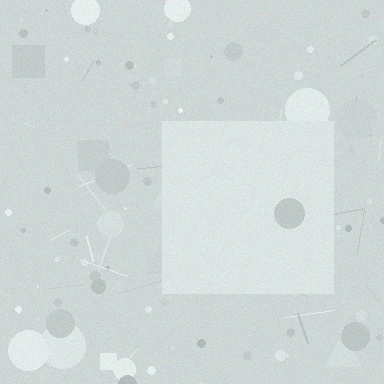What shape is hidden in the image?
A square is hidden in the image.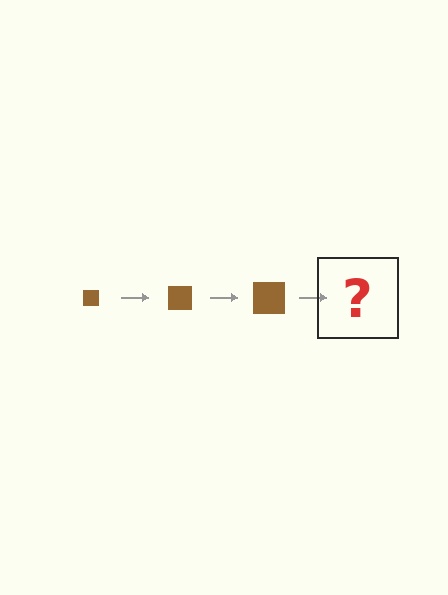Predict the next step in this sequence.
The next step is a brown square, larger than the previous one.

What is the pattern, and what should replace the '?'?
The pattern is that the square gets progressively larger each step. The '?' should be a brown square, larger than the previous one.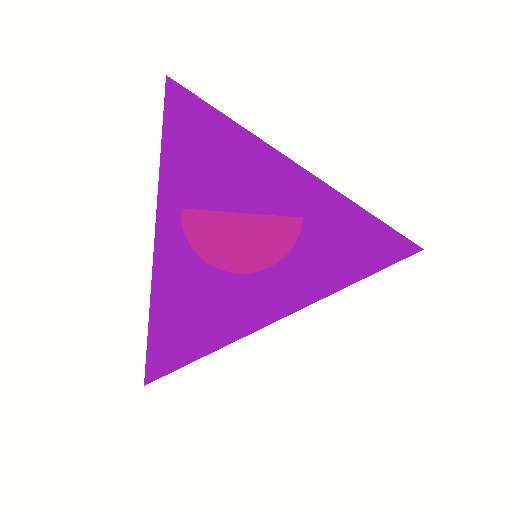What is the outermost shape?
The purple triangle.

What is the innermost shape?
The magenta semicircle.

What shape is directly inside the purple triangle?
The magenta semicircle.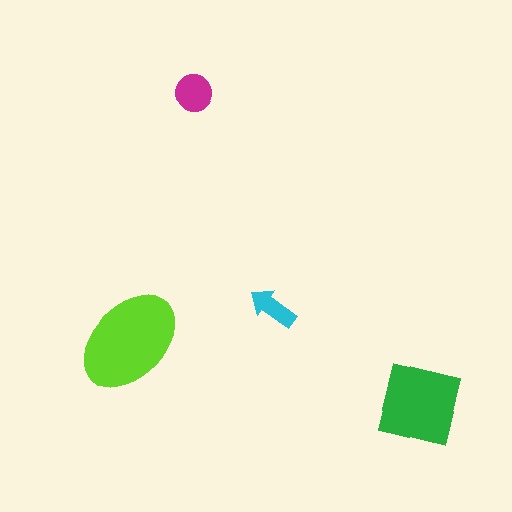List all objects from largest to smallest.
The lime ellipse, the green square, the magenta circle, the cyan arrow.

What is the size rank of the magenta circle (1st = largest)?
3rd.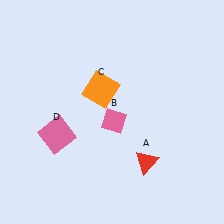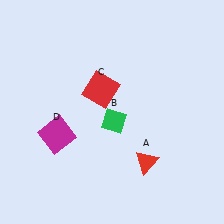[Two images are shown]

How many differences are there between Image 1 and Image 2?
There are 3 differences between the two images.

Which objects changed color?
B changed from pink to green. C changed from orange to red. D changed from pink to magenta.